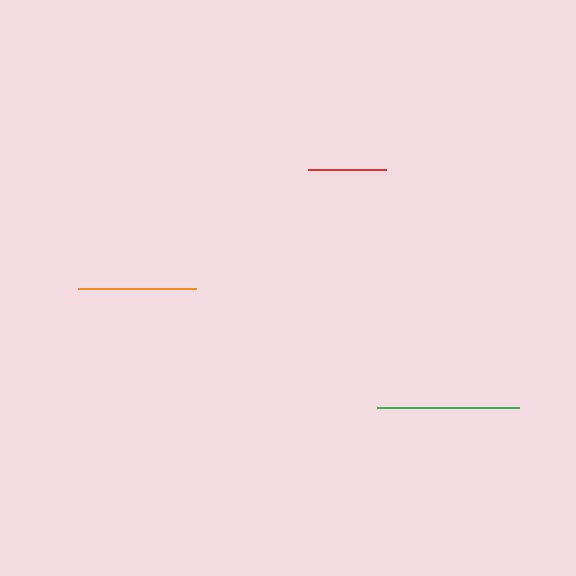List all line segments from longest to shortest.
From longest to shortest: green, orange, red.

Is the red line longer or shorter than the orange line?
The orange line is longer than the red line.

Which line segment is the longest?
The green line is the longest at approximately 143 pixels.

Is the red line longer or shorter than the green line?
The green line is longer than the red line.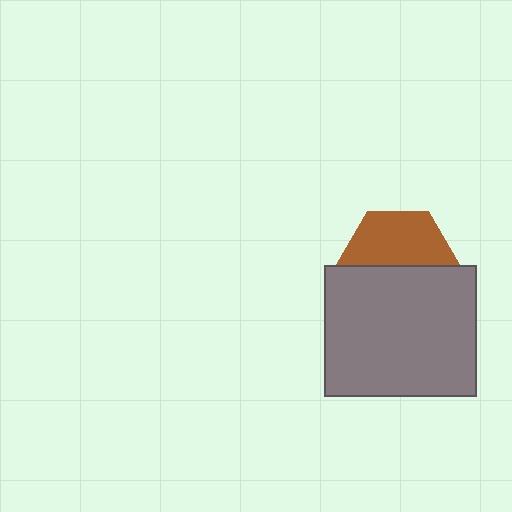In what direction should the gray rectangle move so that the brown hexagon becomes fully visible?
The gray rectangle should move down. That is the shortest direction to clear the overlap and leave the brown hexagon fully visible.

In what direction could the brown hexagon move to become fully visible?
The brown hexagon could move up. That would shift it out from behind the gray rectangle entirely.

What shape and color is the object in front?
The object in front is a gray rectangle.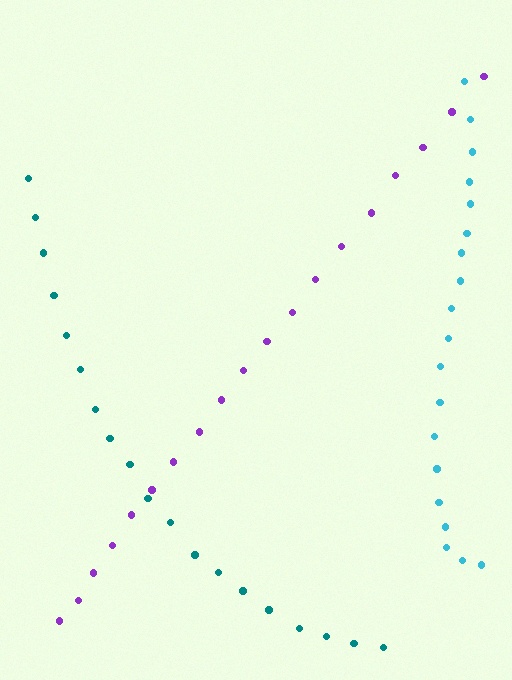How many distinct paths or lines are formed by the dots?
There are 3 distinct paths.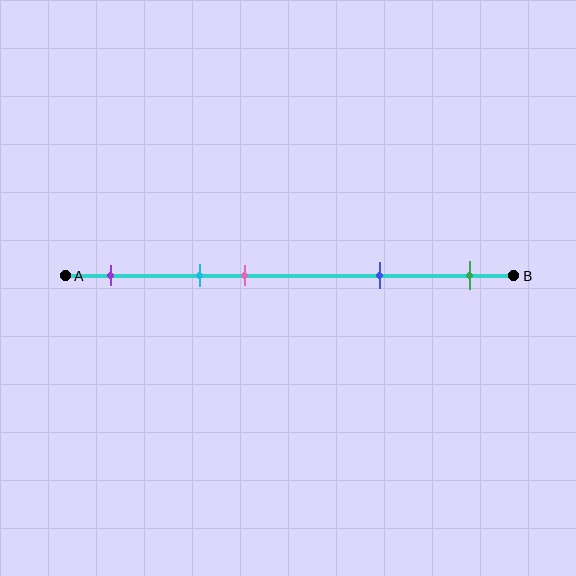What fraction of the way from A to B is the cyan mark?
The cyan mark is approximately 30% (0.3) of the way from A to B.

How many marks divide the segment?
There are 5 marks dividing the segment.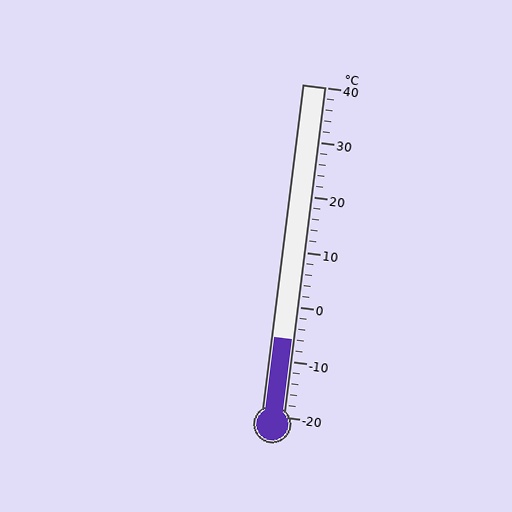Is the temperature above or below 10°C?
The temperature is below 10°C.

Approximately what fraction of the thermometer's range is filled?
The thermometer is filled to approximately 25% of its range.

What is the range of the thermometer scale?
The thermometer scale ranges from -20°C to 40°C.